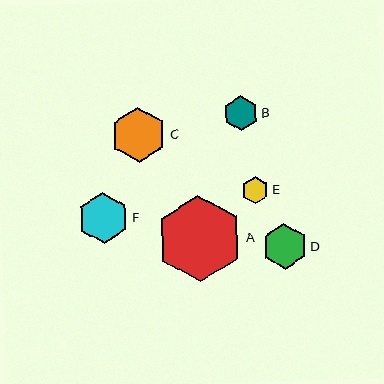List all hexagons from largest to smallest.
From largest to smallest: A, C, F, D, B, E.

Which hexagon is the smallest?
Hexagon E is the smallest with a size of approximately 27 pixels.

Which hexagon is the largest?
Hexagon A is the largest with a size of approximately 86 pixels.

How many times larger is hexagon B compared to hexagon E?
Hexagon B is approximately 1.3 times the size of hexagon E.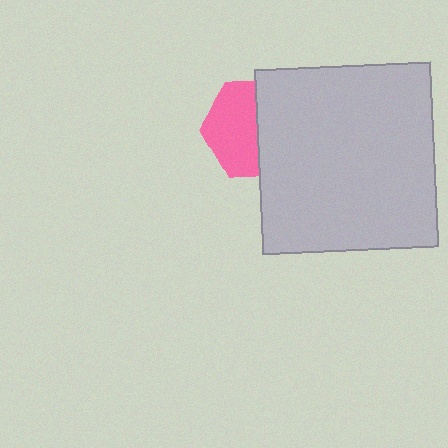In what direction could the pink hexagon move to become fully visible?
The pink hexagon could move left. That would shift it out from behind the light gray rectangle entirely.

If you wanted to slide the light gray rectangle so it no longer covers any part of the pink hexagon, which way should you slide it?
Slide it right — that is the most direct way to separate the two shapes.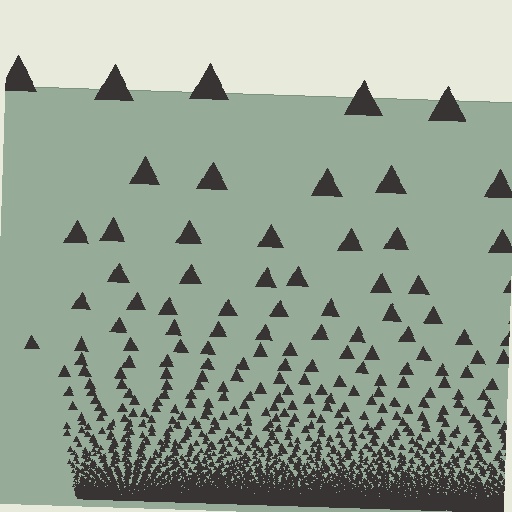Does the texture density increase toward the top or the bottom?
Density increases toward the bottom.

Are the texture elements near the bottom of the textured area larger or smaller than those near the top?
Smaller. The gradient is inverted — elements near the bottom are smaller and denser.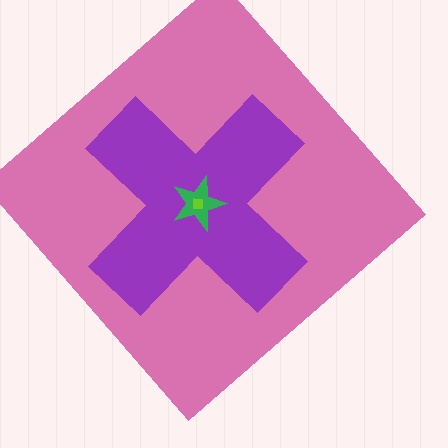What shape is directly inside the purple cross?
The green star.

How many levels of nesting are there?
4.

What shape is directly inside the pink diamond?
The purple cross.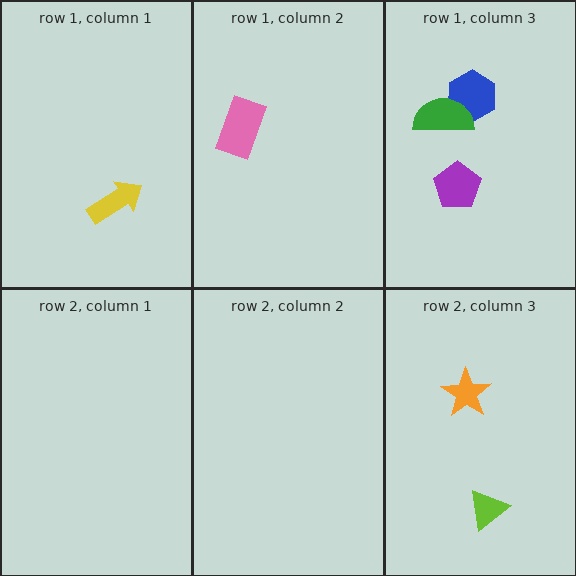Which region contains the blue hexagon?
The row 1, column 3 region.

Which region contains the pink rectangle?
The row 1, column 2 region.